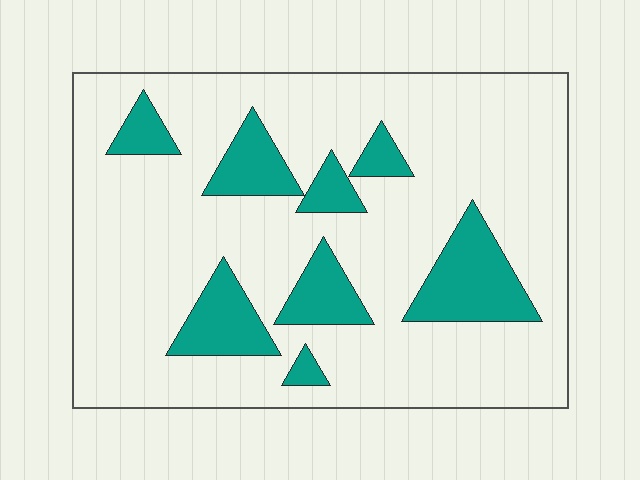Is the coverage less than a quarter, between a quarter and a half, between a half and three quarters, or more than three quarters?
Less than a quarter.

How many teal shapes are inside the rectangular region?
8.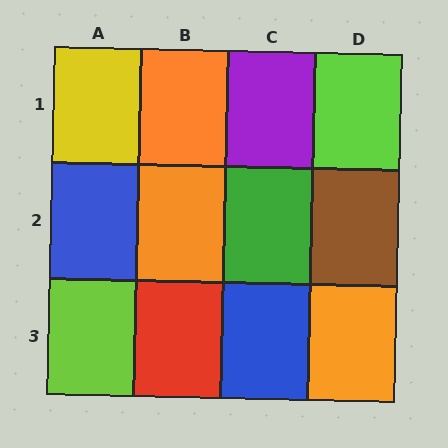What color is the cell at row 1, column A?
Yellow.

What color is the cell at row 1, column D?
Lime.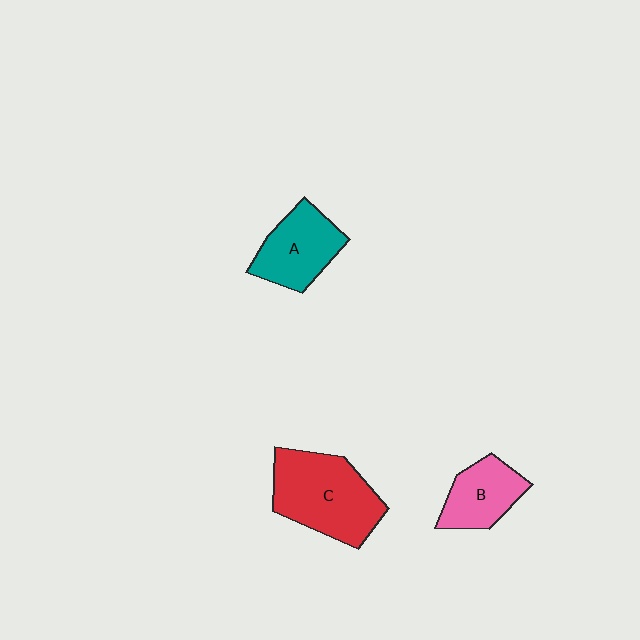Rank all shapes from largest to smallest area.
From largest to smallest: C (red), A (teal), B (pink).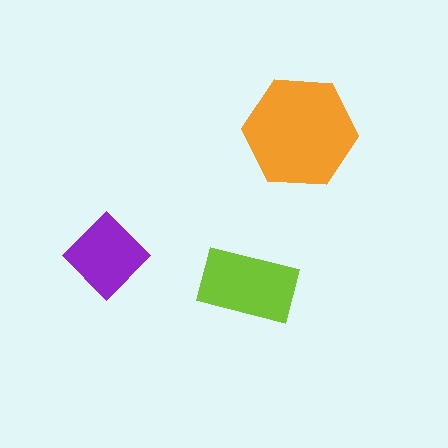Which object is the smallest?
The purple diamond.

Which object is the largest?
The orange hexagon.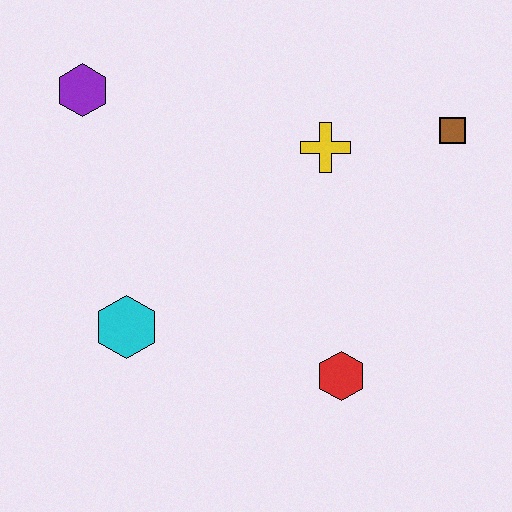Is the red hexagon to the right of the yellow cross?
Yes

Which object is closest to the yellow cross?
The brown square is closest to the yellow cross.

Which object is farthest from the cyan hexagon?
The brown square is farthest from the cyan hexagon.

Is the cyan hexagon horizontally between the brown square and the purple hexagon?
Yes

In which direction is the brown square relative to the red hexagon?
The brown square is above the red hexagon.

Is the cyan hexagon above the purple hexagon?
No